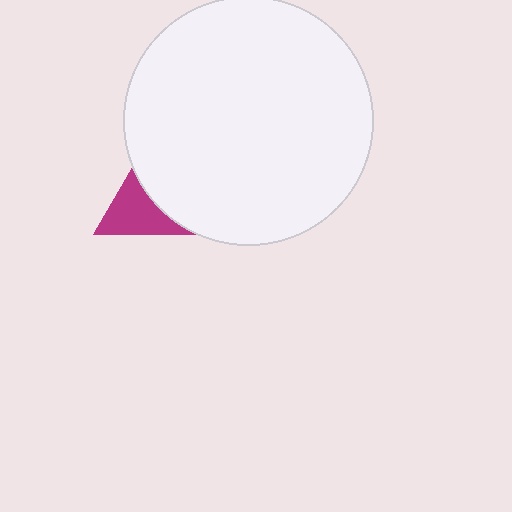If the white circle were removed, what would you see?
You would see the complete magenta triangle.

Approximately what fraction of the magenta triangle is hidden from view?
Roughly 58% of the magenta triangle is hidden behind the white circle.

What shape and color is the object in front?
The object in front is a white circle.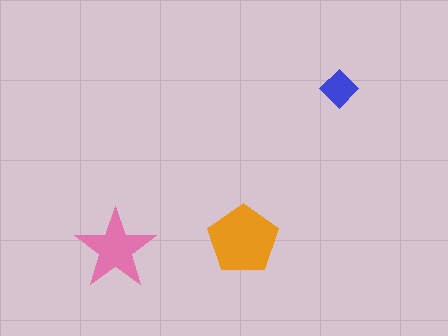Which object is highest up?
The blue diamond is topmost.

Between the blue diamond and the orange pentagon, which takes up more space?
The orange pentagon.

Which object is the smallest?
The blue diamond.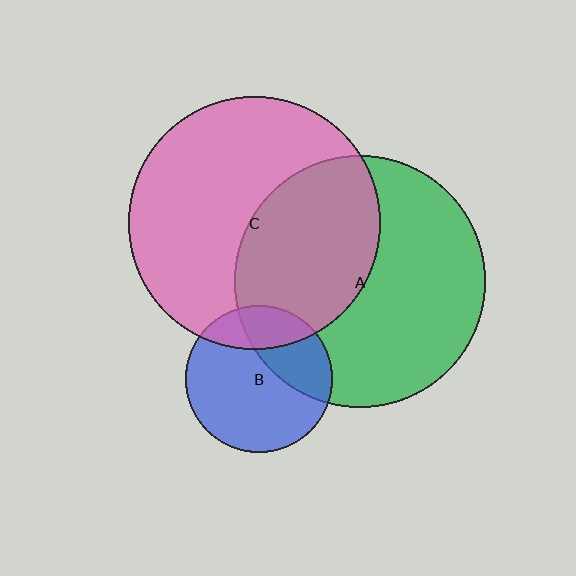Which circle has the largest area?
Circle C (pink).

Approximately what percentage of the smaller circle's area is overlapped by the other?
Approximately 40%.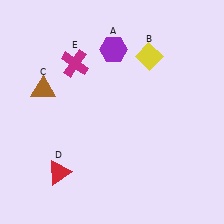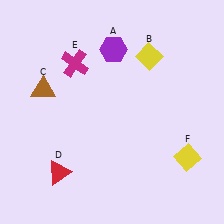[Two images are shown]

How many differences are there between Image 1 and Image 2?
There is 1 difference between the two images.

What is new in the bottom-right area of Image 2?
A yellow diamond (F) was added in the bottom-right area of Image 2.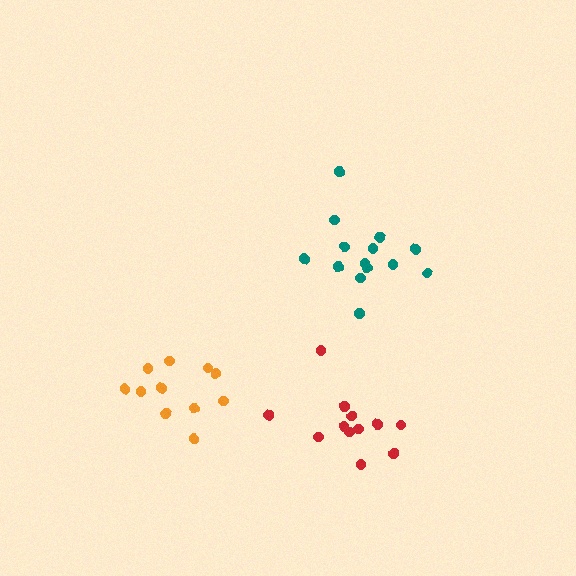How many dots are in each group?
Group 1: 11 dots, Group 2: 14 dots, Group 3: 13 dots (38 total).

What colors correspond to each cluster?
The clusters are colored: orange, teal, red.